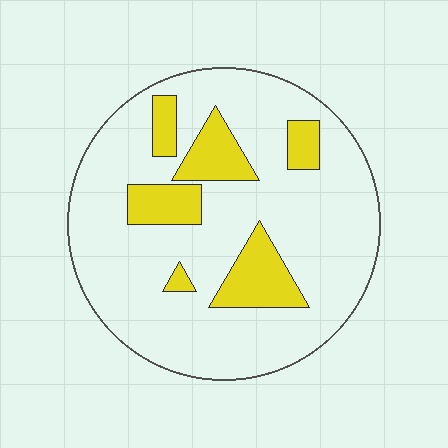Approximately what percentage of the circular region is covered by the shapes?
Approximately 20%.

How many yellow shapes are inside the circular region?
6.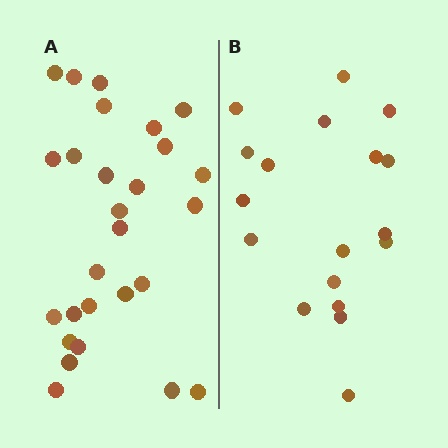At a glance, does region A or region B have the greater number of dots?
Region A (the left region) has more dots.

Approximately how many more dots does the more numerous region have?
Region A has roughly 8 or so more dots than region B.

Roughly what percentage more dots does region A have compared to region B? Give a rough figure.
About 50% more.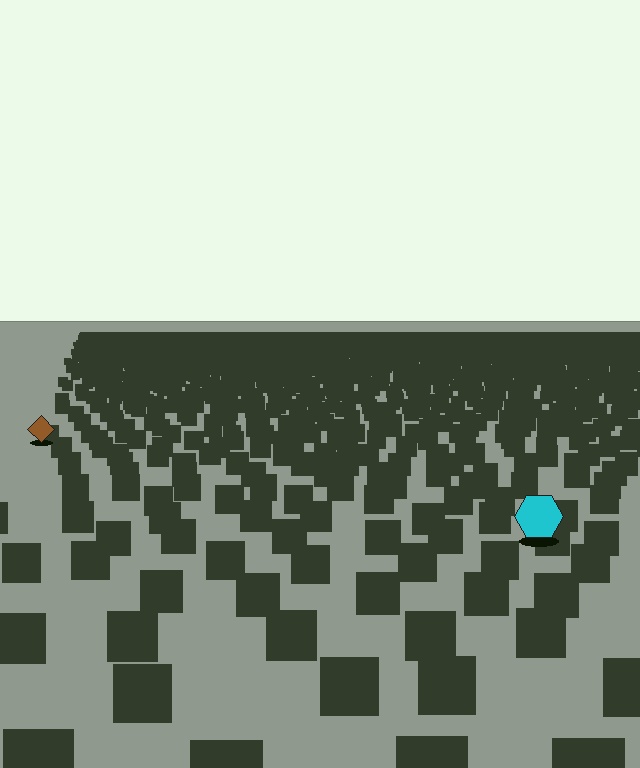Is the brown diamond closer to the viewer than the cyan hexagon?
No. The cyan hexagon is closer — you can tell from the texture gradient: the ground texture is coarser near it.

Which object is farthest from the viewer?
The brown diamond is farthest from the viewer. It appears smaller and the ground texture around it is denser.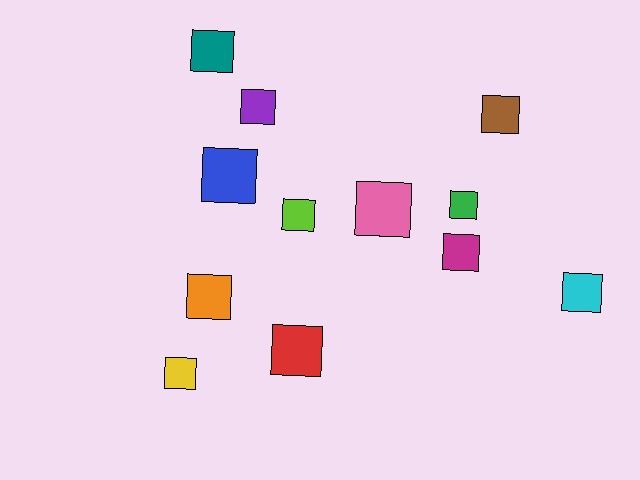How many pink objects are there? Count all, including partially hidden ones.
There is 1 pink object.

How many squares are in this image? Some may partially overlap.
There are 12 squares.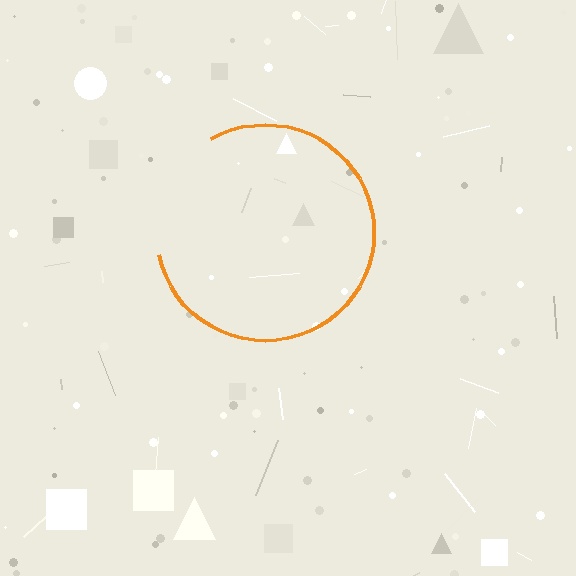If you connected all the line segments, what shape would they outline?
They would outline a circle.